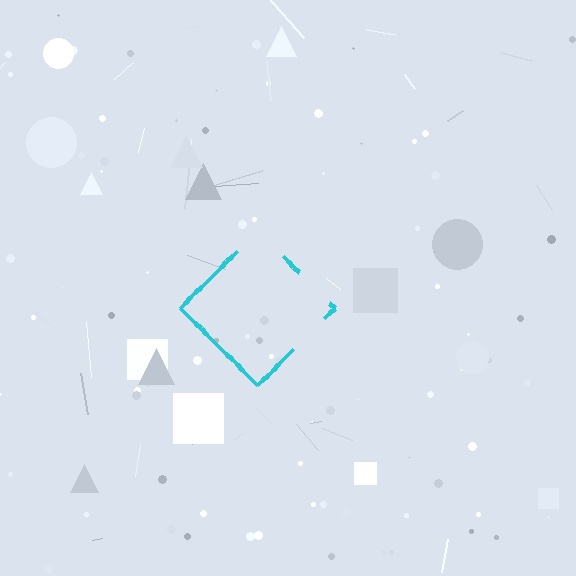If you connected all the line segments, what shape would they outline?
They would outline a diamond.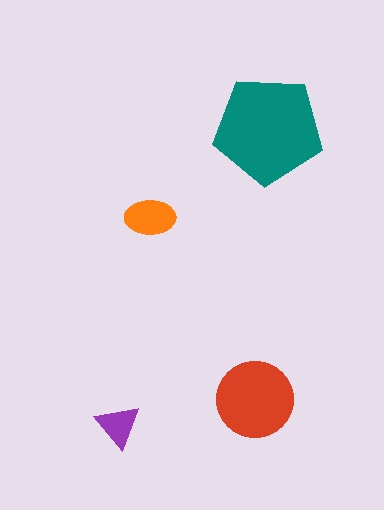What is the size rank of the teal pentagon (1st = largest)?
1st.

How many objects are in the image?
There are 4 objects in the image.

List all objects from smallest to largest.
The purple triangle, the orange ellipse, the red circle, the teal pentagon.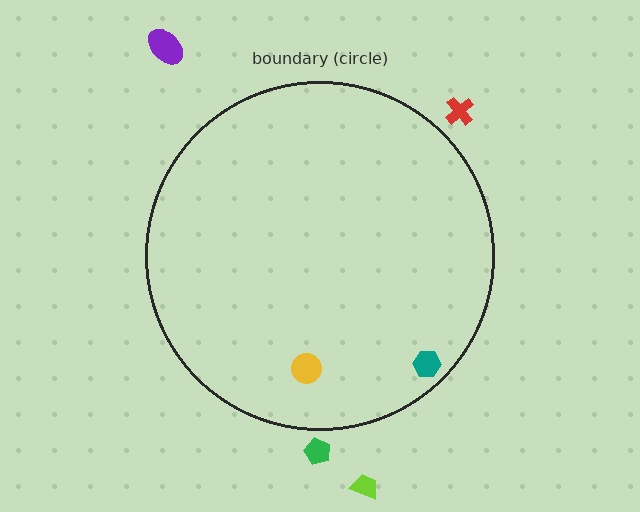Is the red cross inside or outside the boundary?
Outside.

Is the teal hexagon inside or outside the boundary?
Inside.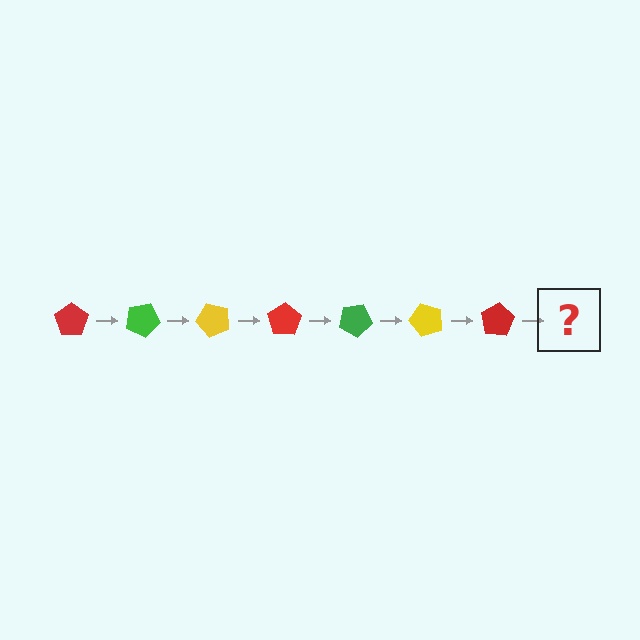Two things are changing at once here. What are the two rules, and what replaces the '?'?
The two rules are that it rotates 25 degrees each step and the color cycles through red, green, and yellow. The '?' should be a green pentagon, rotated 175 degrees from the start.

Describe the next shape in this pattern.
It should be a green pentagon, rotated 175 degrees from the start.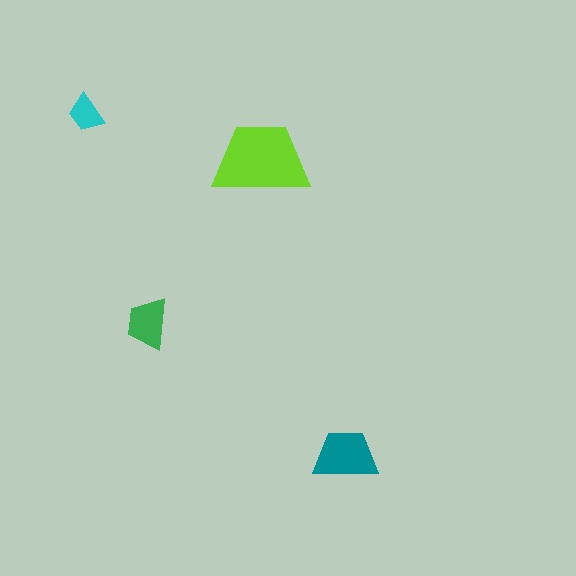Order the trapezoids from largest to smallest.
the lime one, the teal one, the green one, the cyan one.